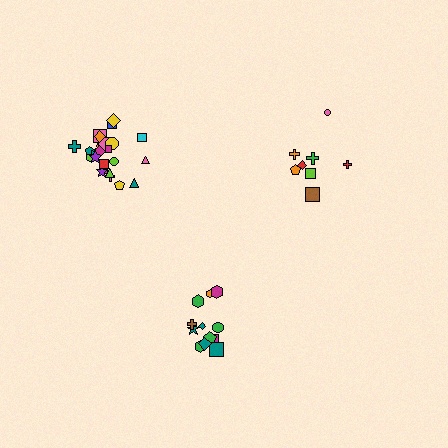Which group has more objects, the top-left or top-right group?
The top-left group.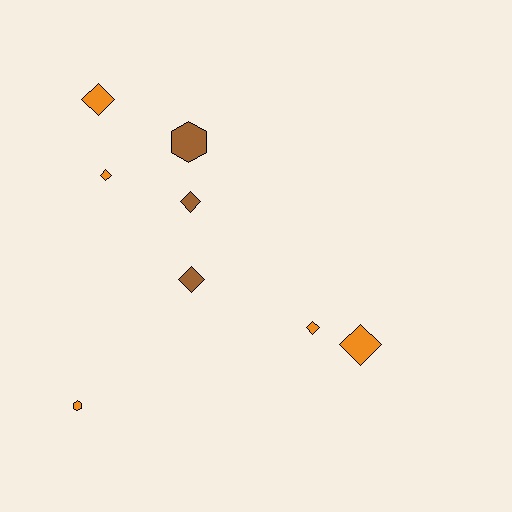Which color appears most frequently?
Orange, with 5 objects.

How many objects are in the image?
There are 8 objects.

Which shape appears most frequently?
Diamond, with 6 objects.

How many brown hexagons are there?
There is 1 brown hexagon.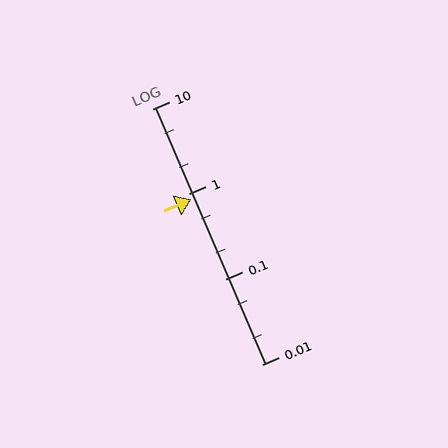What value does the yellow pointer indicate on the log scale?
The pointer indicates approximately 0.86.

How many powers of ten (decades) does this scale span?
The scale spans 3 decades, from 0.01 to 10.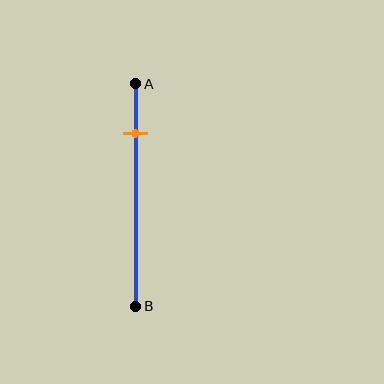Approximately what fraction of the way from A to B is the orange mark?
The orange mark is approximately 20% of the way from A to B.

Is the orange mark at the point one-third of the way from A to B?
No, the mark is at about 20% from A, not at the 33% one-third point.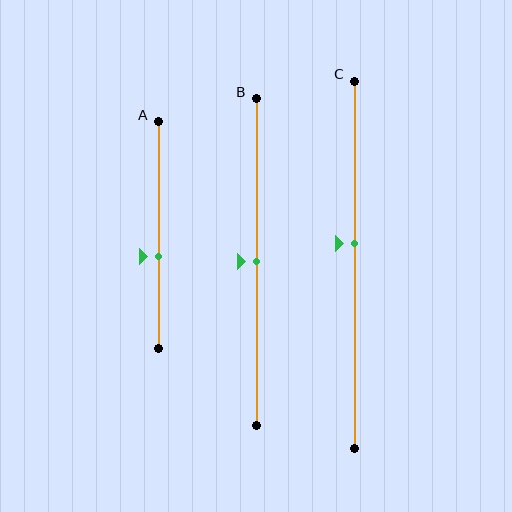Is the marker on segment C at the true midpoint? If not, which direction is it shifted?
No, the marker on segment C is shifted upward by about 6% of the segment length.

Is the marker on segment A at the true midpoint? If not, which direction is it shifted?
No, the marker on segment A is shifted downward by about 9% of the segment length.